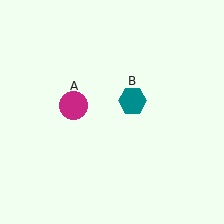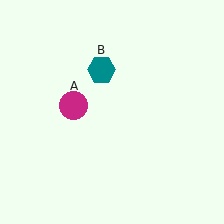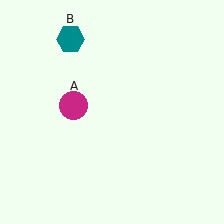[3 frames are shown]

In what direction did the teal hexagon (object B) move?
The teal hexagon (object B) moved up and to the left.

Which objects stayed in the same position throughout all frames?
Magenta circle (object A) remained stationary.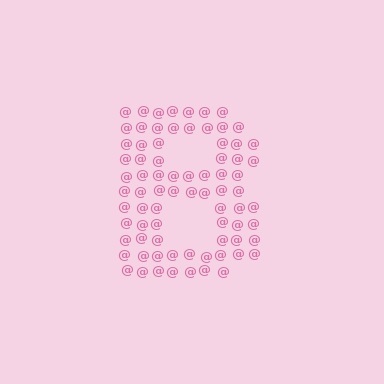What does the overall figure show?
The overall figure shows the letter B.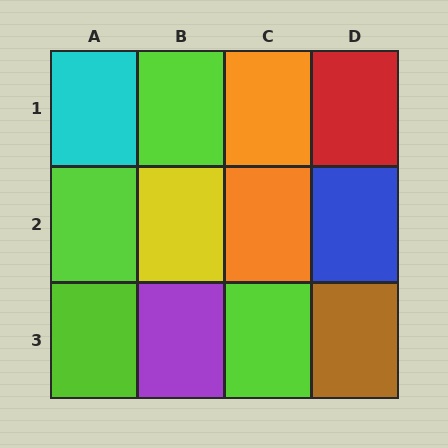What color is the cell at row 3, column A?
Lime.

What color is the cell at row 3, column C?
Lime.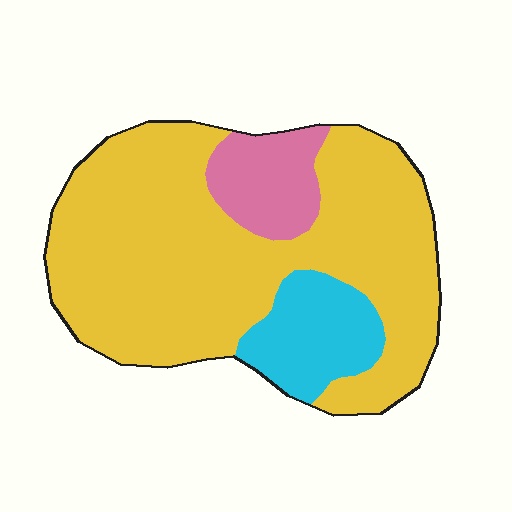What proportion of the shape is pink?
Pink covers about 10% of the shape.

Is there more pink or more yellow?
Yellow.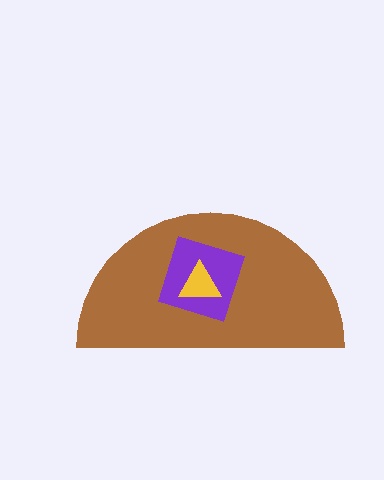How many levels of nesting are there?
3.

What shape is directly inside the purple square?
The yellow triangle.